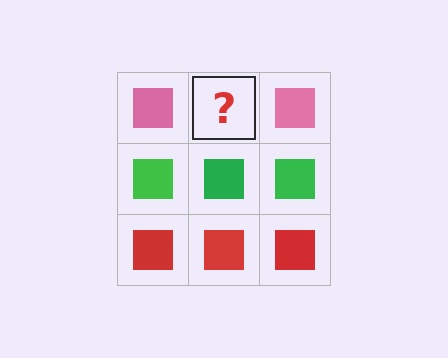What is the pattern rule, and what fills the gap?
The rule is that each row has a consistent color. The gap should be filled with a pink square.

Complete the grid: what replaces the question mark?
The question mark should be replaced with a pink square.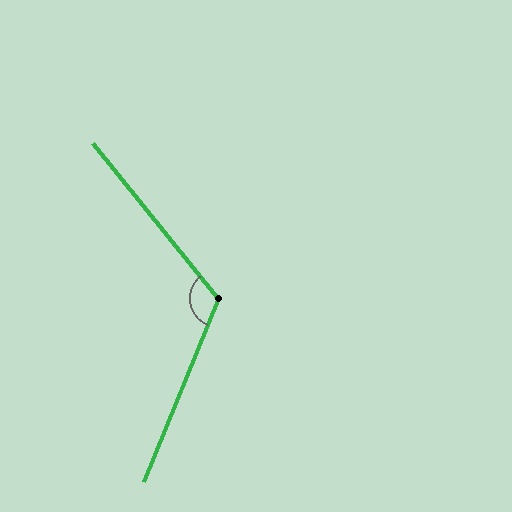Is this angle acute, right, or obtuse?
It is obtuse.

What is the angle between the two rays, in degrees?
Approximately 119 degrees.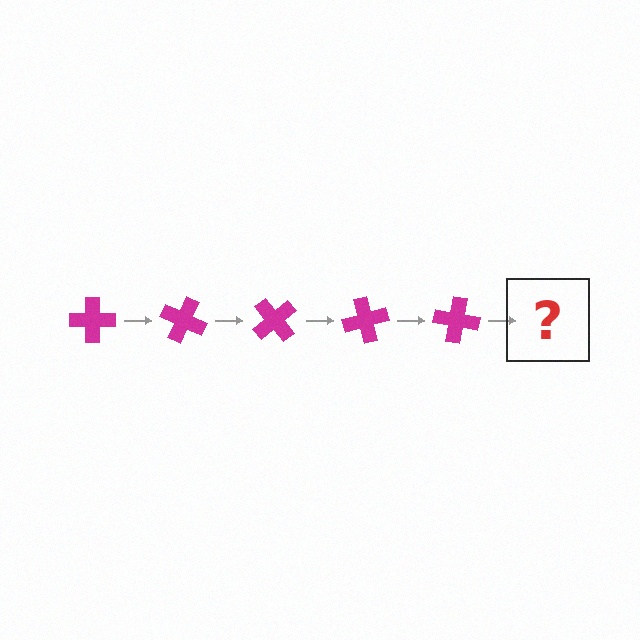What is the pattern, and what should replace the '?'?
The pattern is that the cross rotates 25 degrees each step. The '?' should be a magenta cross rotated 125 degrees.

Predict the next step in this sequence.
The next step is a magenta cross rotated 125 degrees.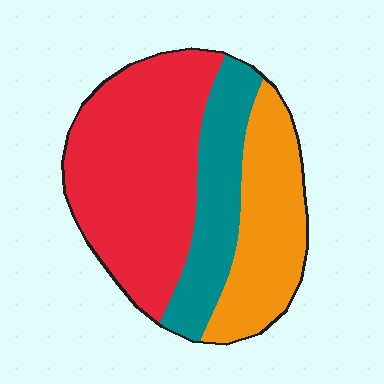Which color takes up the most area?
Red, at roughly 50%.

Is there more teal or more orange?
Orange.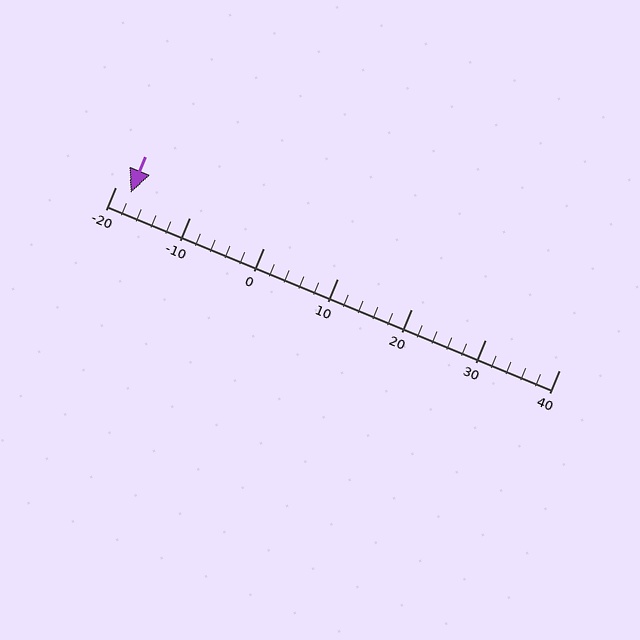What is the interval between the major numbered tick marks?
The major tick marks are spaced 10 units apart.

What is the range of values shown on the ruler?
The ruler shows values from -20 to 40.